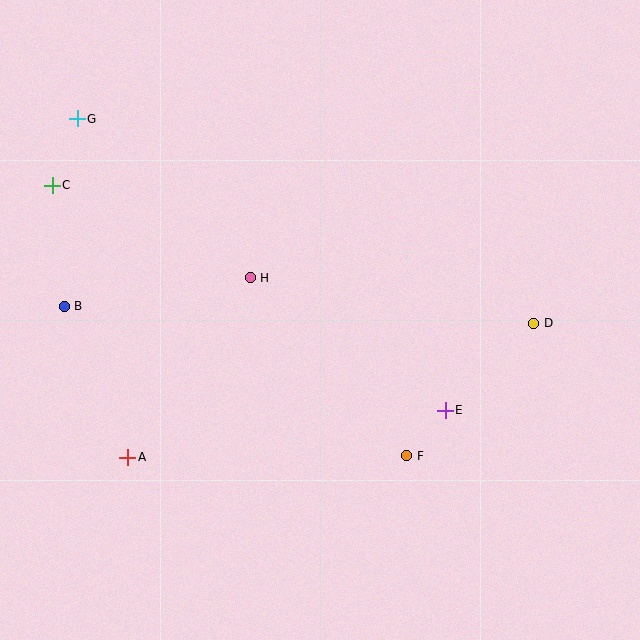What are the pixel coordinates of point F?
Point F is at (407, 456).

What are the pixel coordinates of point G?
Point G is at (77, 119).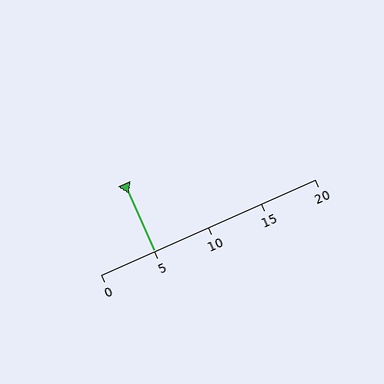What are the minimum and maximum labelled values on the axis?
The axis runs from 0 to 20.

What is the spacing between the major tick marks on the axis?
The major ticks are spaced 5 apart.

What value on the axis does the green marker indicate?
The marker indicates approximately 5.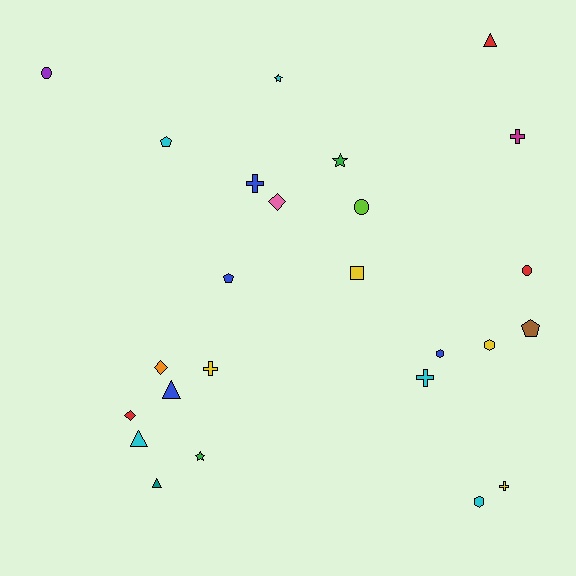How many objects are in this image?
There are 25 objects.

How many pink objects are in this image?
There is 1 pink object.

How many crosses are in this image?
There are 5 crosses.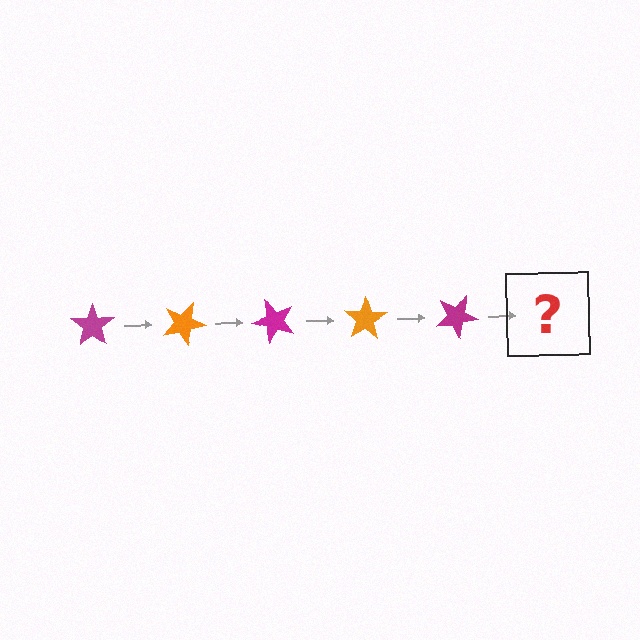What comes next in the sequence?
The next element should be an orange star, rotated 125 degrees from the start.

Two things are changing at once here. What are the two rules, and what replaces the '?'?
The two rules are that it rotates 25 degrees each step and the color cycles through magenta and orange. The '?' should be an orange star, rotated 125 degrees from the start.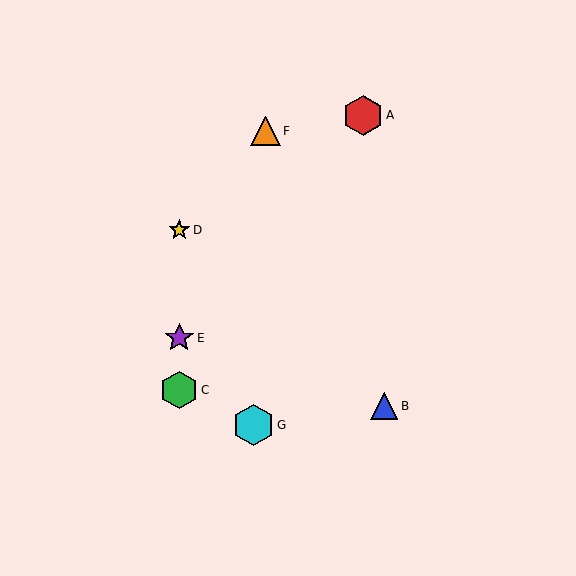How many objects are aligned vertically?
3 objects (C, D, E) are aligned vertically.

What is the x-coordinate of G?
Object G is at x≈253.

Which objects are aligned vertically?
Objects C, D, E are aligned vertically.